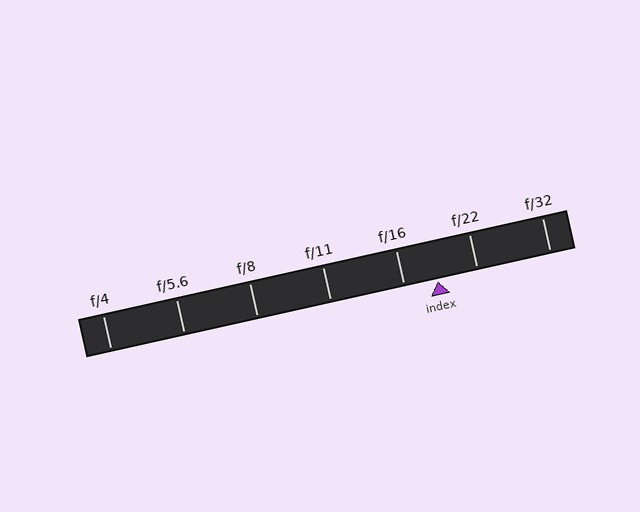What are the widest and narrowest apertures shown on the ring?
The widest aperture shown is f/4 and the narrowest is f/32.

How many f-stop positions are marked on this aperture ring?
There are 7 f-stop positions marked.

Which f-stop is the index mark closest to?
The index mark is closest to f/16.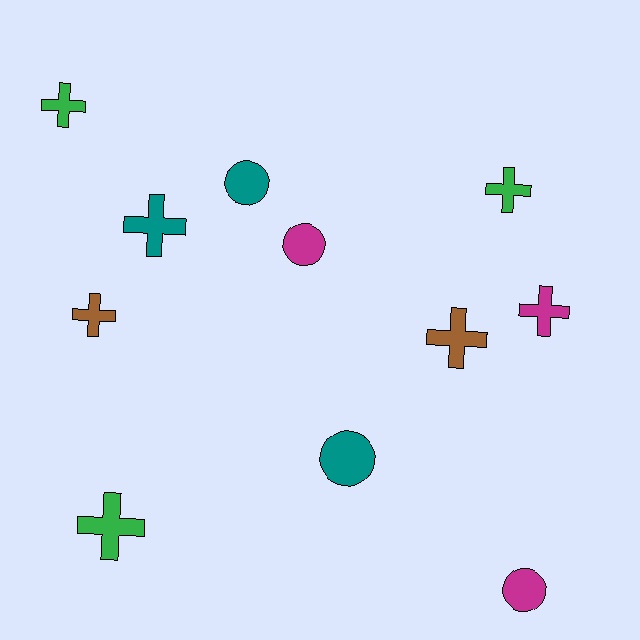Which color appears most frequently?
Teal, with 3 objects.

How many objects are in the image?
There are 11 objects.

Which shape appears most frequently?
Cross, with 7 objects.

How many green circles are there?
There are no green circles.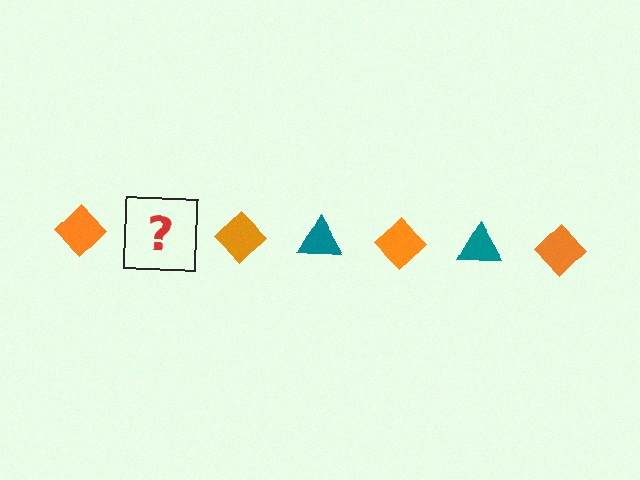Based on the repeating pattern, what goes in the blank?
The blank should be a teal triangle.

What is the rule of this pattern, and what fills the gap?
The rule is that the pattern alternates between orange diamond and teal triangle. The gap should be filled with a teal triangle.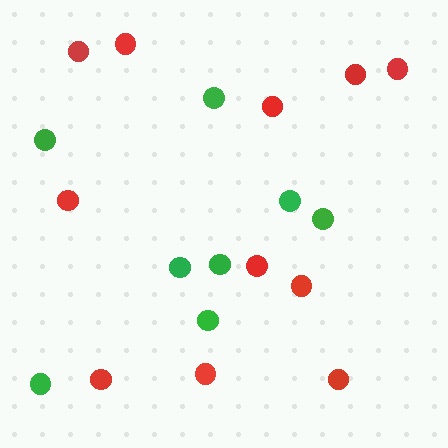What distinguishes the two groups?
There are 2 groups: one group of red circles (11) and one group of green circles (8).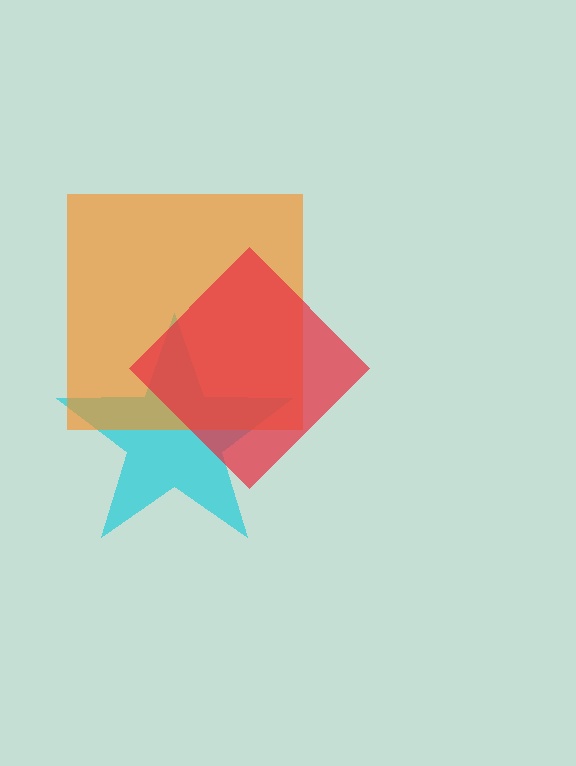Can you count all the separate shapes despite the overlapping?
Yes, there are 3 separate shapes.